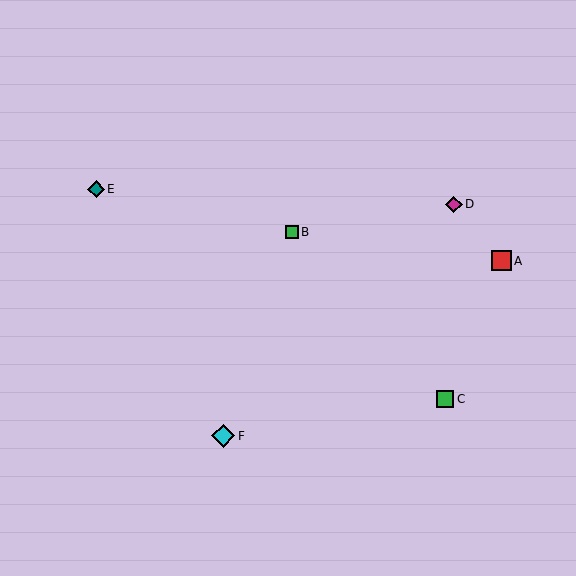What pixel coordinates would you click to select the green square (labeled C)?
Click at (445, 399) to select the green square C.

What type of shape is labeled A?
Shape A is a red square.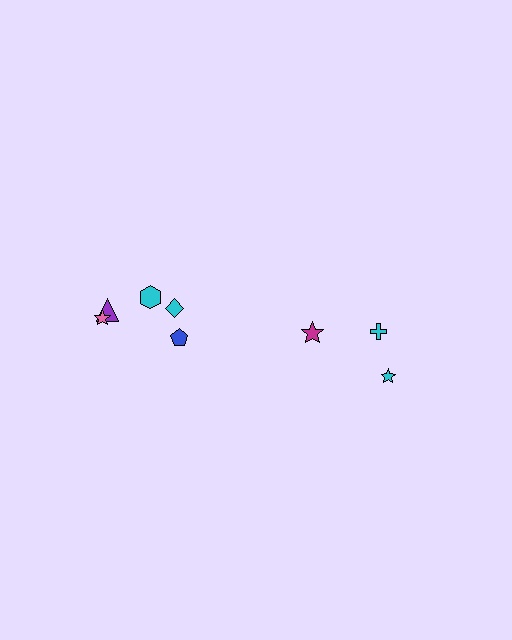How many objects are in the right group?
There are 3 objects.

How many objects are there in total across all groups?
There are 8 objects.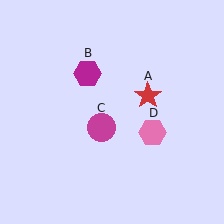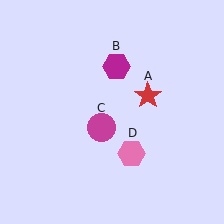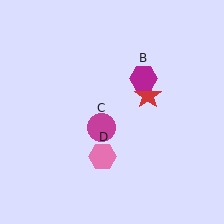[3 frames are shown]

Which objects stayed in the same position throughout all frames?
Red star (object A) and magenta circle (object C) remained stationary.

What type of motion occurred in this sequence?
The magenta hexagon (object B), pink hexagon (object D) rotated clockwise around the center of the scene.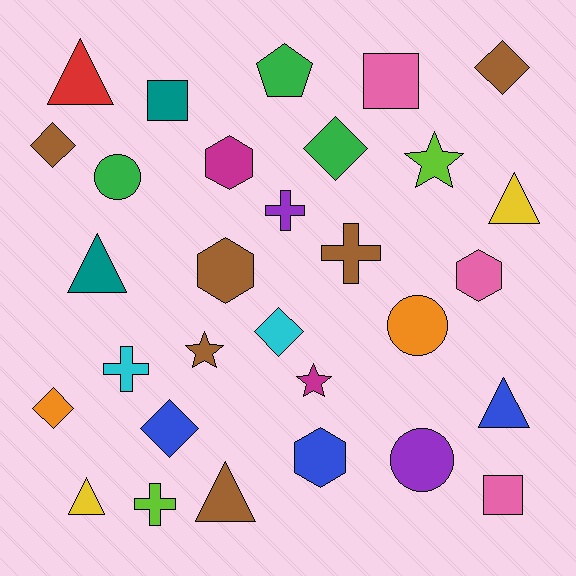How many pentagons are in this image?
There is 1 pentagon.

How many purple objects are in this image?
There are 2 purple objects.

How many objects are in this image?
There are 30 objects.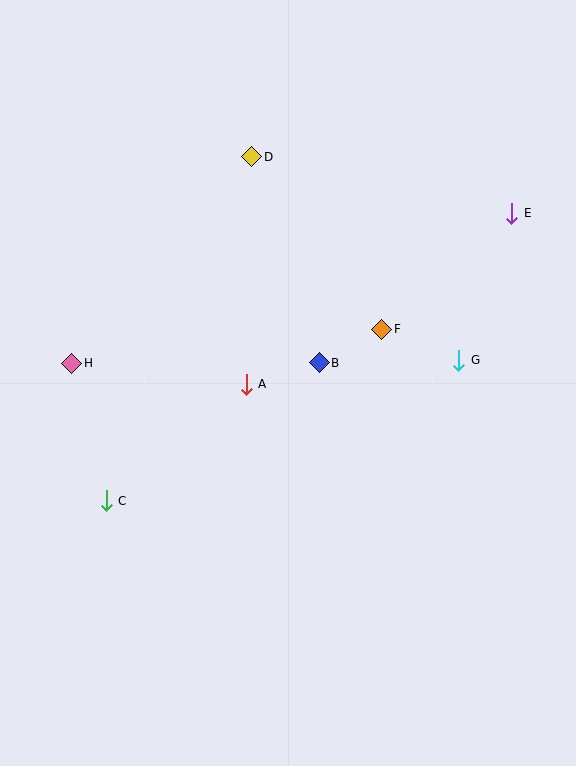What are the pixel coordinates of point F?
Point F is at (382, 329).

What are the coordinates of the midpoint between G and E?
The midpoint between G and E is at (485, 287).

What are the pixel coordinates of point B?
Point B is at (319, 363).